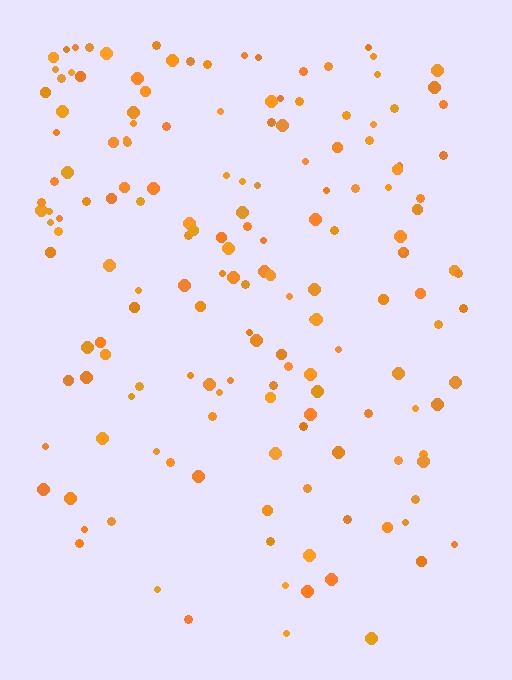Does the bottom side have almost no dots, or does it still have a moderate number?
Still a moderate number, just noticeably fewer than the top.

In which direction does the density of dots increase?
From bottom to top, with the top side densest.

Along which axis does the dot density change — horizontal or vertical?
Vertical.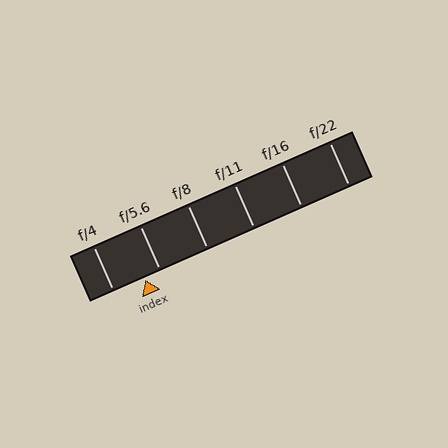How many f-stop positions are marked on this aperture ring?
There are 6 f-stop positions marked.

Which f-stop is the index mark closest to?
The index mark is closest to f/5.6.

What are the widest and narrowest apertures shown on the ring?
The widest aperture shown is f/4 and the narrowest is f/22.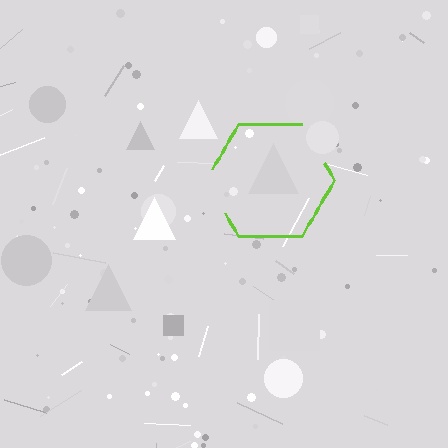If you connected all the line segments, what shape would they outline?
They would outline a hexagon.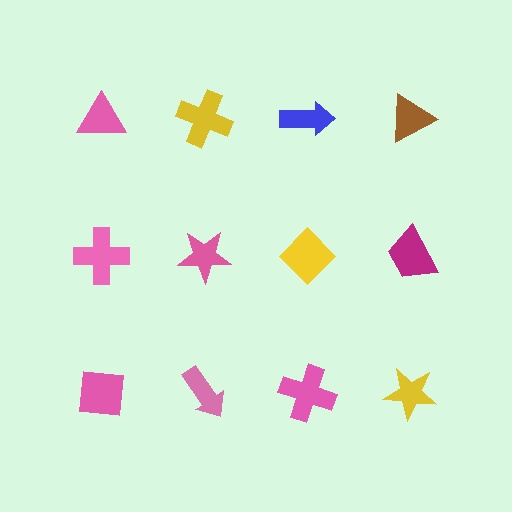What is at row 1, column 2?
A yellow cross.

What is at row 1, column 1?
A pink triangle.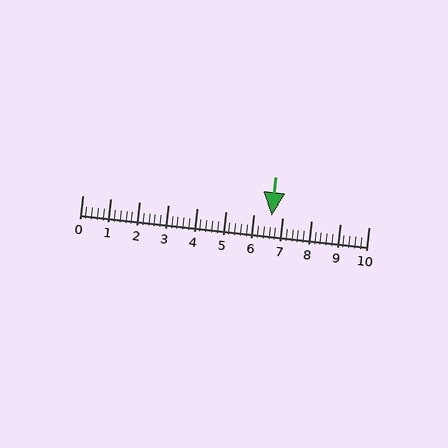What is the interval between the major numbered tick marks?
The major tick marks are spaced 1 units apart.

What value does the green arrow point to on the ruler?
The green arrow points to approximately 6.6.